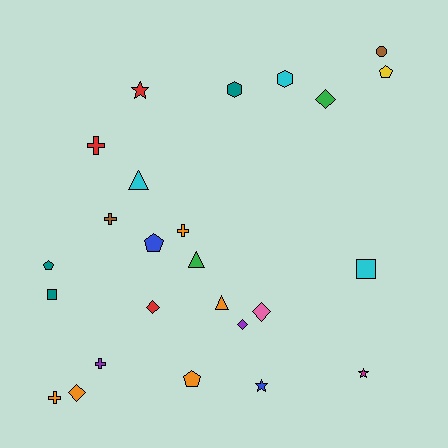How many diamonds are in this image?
There are 5 diamonds.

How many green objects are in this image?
There are 2 green objects.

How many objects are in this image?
There are 25 objects.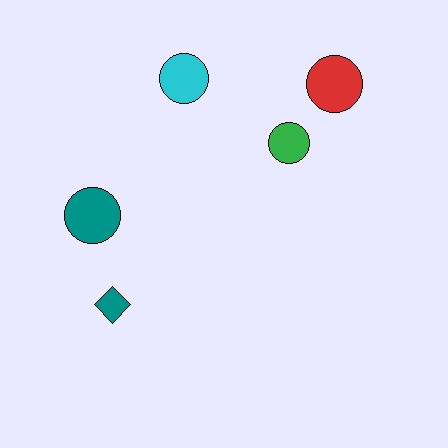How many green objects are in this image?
There is 1 green object.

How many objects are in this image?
There are 5 objects.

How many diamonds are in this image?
There is 1 diamond.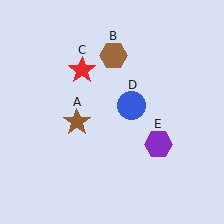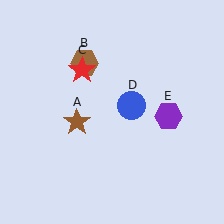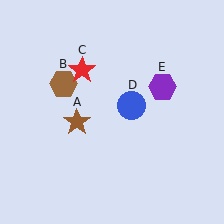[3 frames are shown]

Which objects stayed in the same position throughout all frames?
Brown star (object A) and red star (object C) and blue circle (object D) remained stationary.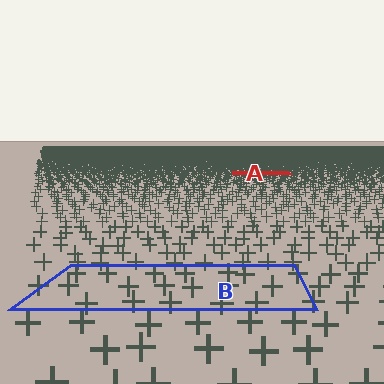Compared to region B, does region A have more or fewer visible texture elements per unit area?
Region A has more texture elements per unit area — they are packed more densely because it is farther away.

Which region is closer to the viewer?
Region B is closer. The texture elements there are larger and more spread out.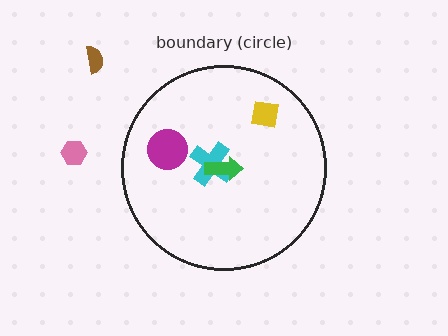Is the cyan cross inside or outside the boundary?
Inside.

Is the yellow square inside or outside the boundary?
Inside.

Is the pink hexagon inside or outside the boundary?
Outside.